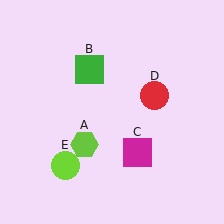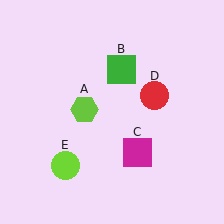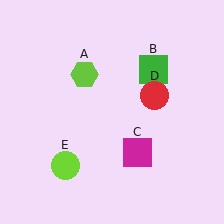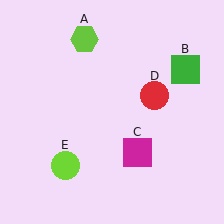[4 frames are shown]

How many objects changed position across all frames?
2 objects changed position: lime hexagon (object A), green square (object B).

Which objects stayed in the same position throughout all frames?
Magenta square (object C) and red circle (object D) and lime circle (object E) remained stationary.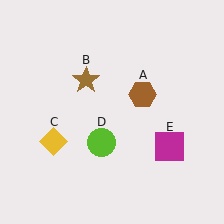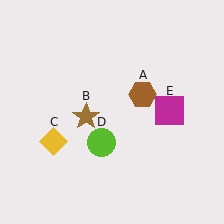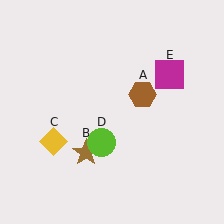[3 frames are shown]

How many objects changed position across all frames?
2 objects changed position: brown star (object B), magenta square (object E).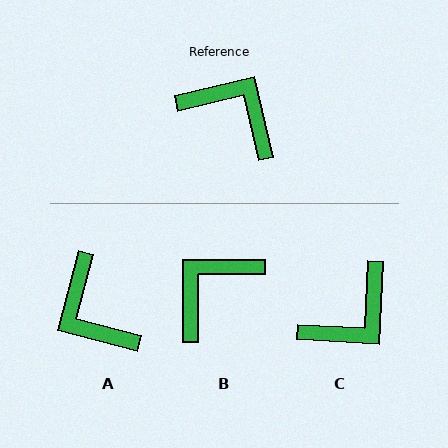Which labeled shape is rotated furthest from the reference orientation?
A, about 152 degrees away.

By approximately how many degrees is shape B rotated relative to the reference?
Approximately 77 degrees counter-clockwise.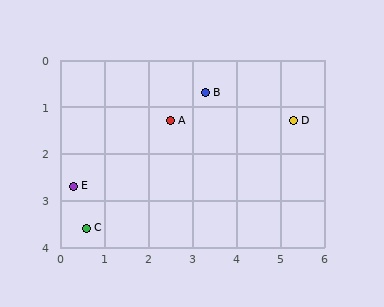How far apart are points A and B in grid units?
Points A and B are about 1.0 grid units apart.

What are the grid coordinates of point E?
Point E is at approximately (0.3, 2.7).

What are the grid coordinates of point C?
Point C is at approximately (0.6, 3.6).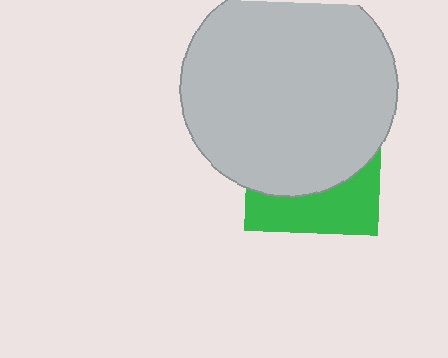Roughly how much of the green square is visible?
A small part of it is visible (roughly 35%).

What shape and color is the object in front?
The object in front is a light gray circle.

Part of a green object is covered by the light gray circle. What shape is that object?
It is a square.